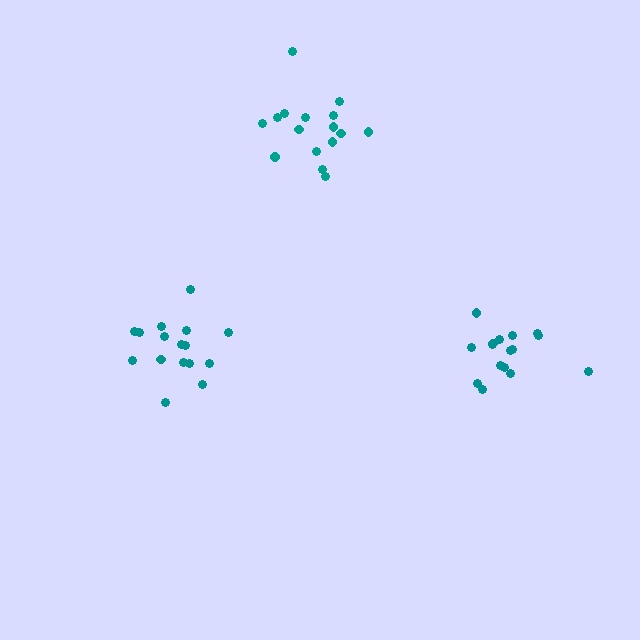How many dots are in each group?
Group 1: 16 dots, Group 2: 16 dots, Group 3: 16 dots (48 total).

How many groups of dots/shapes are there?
There are 3 groups.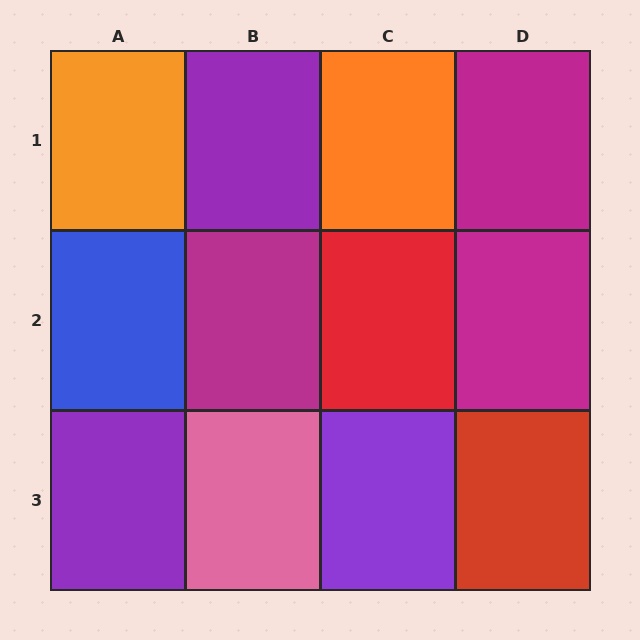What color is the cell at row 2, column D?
Magenta.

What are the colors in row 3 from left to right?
Purple, pink, purple, red.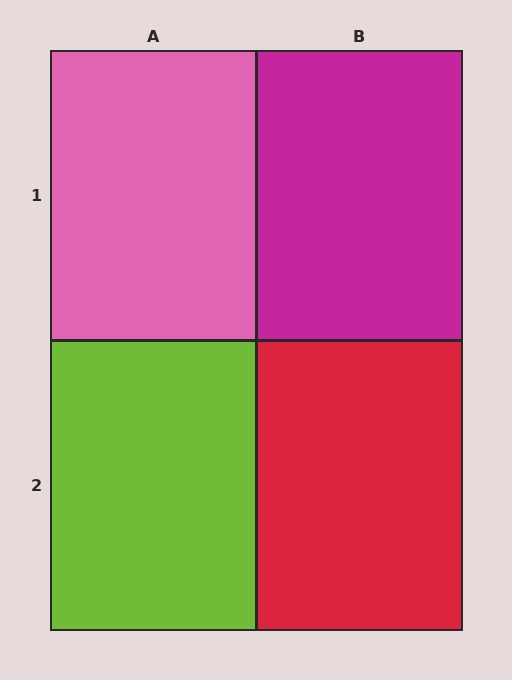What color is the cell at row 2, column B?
Red.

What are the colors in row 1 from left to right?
Pink, magenta.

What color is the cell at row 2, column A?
Lime.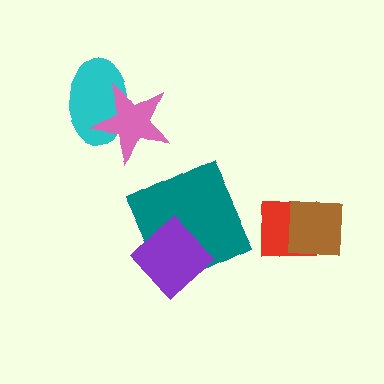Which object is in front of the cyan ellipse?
The pink star is in front of the cyan ellipse.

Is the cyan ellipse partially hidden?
Yes, it is partially covered by another shape.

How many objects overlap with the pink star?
1 object overlaps with the pink star.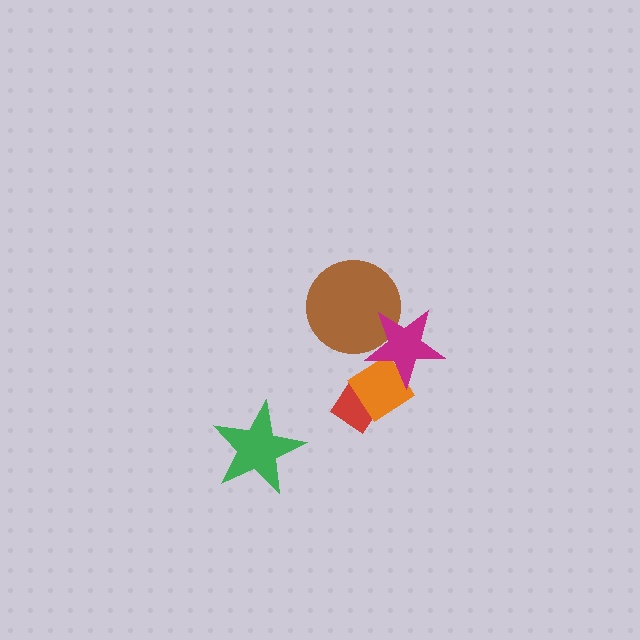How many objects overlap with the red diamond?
1 object overlaps with the red diamond.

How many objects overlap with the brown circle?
1 object overlaps with the brown circle.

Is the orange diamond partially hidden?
Yes, it is partially covered by another shape.